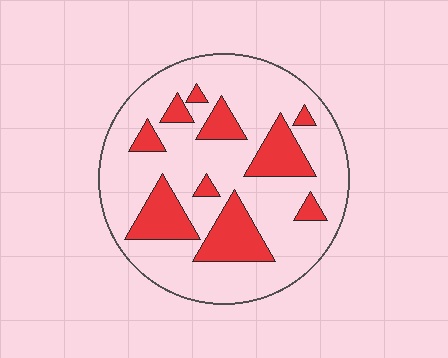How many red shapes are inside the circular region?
10.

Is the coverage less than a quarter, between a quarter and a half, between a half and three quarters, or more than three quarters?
Less than a quarter.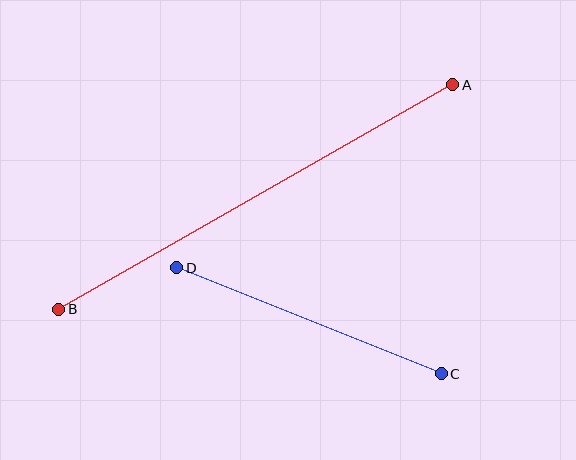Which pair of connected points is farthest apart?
Points A and B are farthest apart.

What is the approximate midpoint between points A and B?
The midpoint is at approximately (256, 197) pixels.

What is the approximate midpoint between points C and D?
The midpoint is at approximately (309, 321) pixels.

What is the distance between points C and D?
The distance is approximately 285 pixels.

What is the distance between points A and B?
The distance is approximately 453 pixels.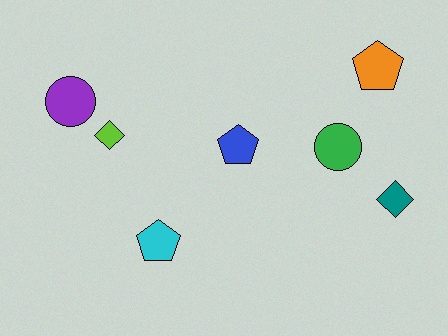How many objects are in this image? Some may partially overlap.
There are 7 objects.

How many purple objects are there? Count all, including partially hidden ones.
There is 1 purple object.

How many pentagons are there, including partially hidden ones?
There are 3 pentagons.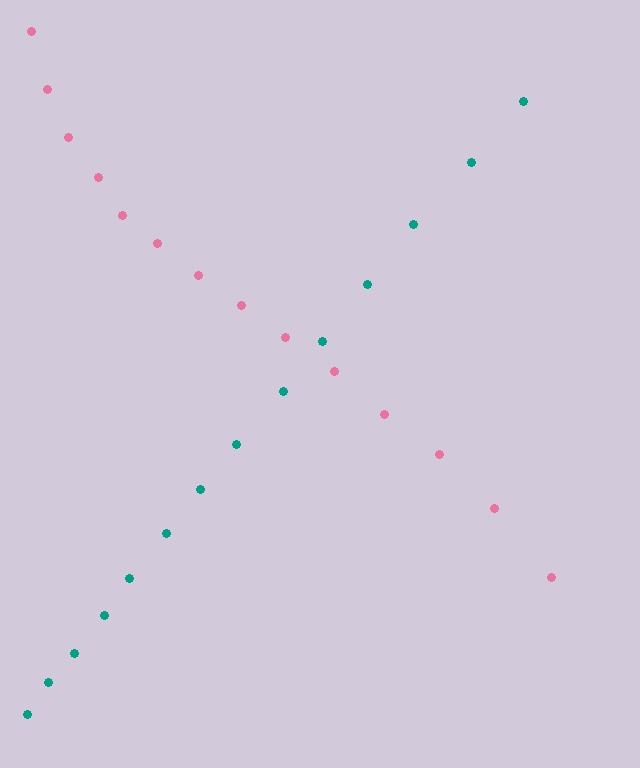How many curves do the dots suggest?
There are 2 distinct paths.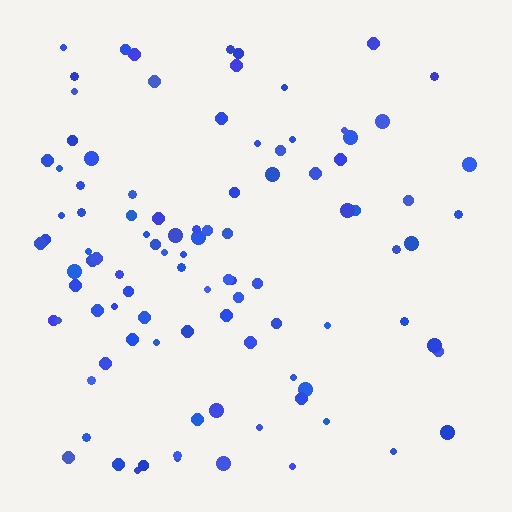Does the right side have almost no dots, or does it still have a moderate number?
Still a moderate number, just noticeably fewer than the left.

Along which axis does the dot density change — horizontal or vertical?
Horizontal.